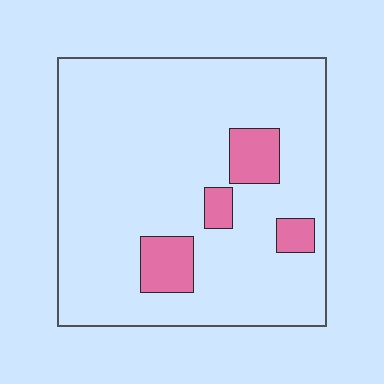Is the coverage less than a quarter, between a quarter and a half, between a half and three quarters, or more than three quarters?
Less than a quarter.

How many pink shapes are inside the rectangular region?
4.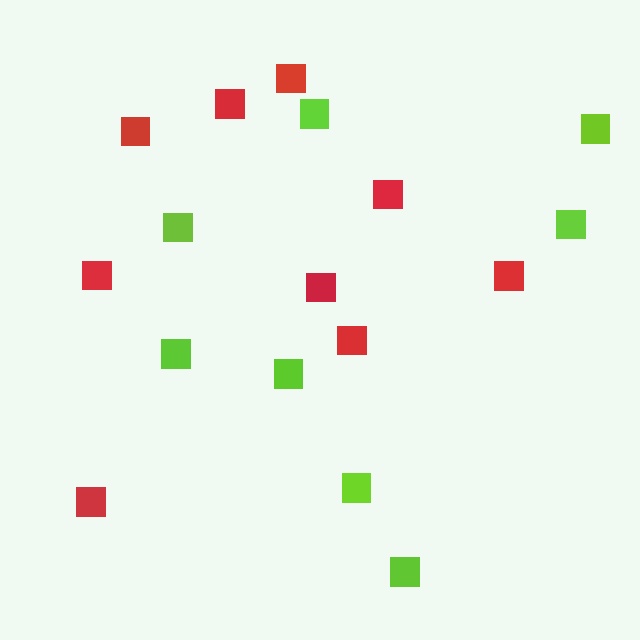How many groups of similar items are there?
There are 2 groups: one group of red squares (9) and one group of lime squares (8).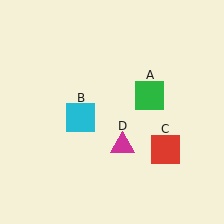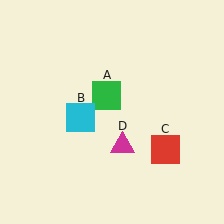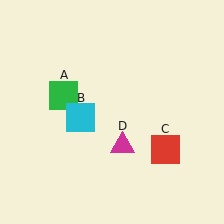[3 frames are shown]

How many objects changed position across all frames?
1 object changed position: green square (object A).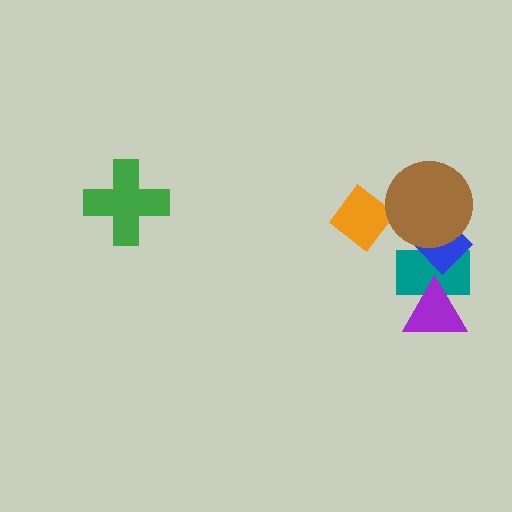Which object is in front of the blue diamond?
The brown circle is in front of the blue diamond.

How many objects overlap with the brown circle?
3 objects overlap with the brown circle.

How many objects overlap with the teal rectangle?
3 objects overlap with the teal rectangle.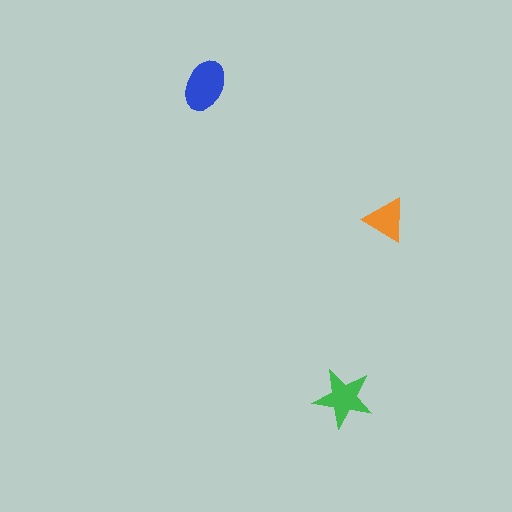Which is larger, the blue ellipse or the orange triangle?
The blue ellipse.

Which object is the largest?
The blue ellipse.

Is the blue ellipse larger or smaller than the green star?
Larger.